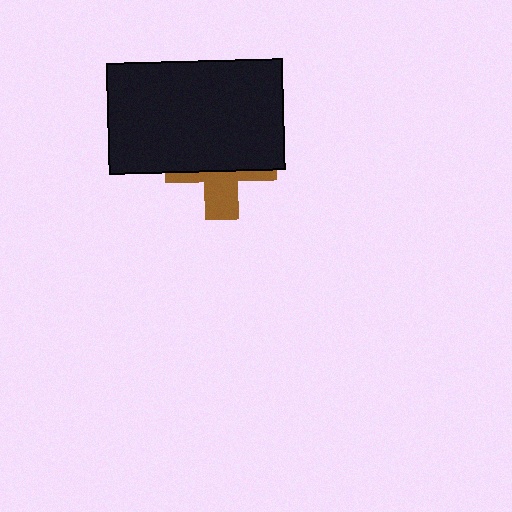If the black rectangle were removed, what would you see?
You would see the complete brown cross.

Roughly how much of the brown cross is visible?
A small part of it is visible (roughly 37%).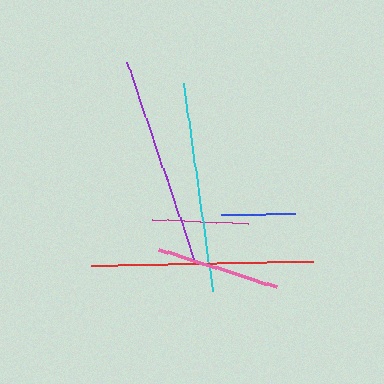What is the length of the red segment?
The red segment is approximately 222 pixels long.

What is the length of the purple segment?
The purple segment is approximately 207 pixels long.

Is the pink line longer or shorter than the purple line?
The purple line is longer than the pink line.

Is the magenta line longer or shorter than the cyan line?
The cyan line is longer than the magenta line.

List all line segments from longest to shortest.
From longest to shortest: red, cyan, purple, pink, magenta, blue.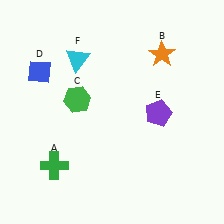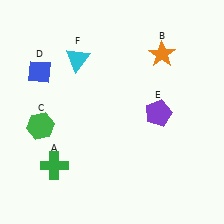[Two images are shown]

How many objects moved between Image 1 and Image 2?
1 object moved between the two images.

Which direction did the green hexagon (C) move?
The green hexagon (C) moved left.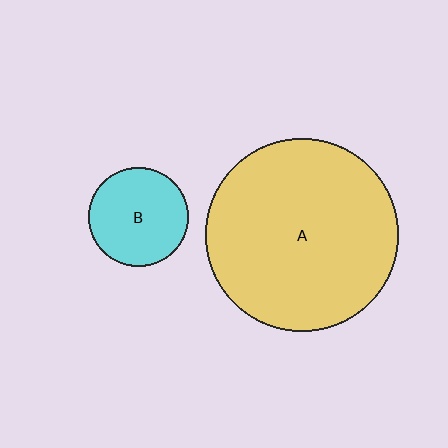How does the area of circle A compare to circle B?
Approximately 3.8 times.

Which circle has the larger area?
Circle A (yellow).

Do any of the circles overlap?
No, none of the circles overlap.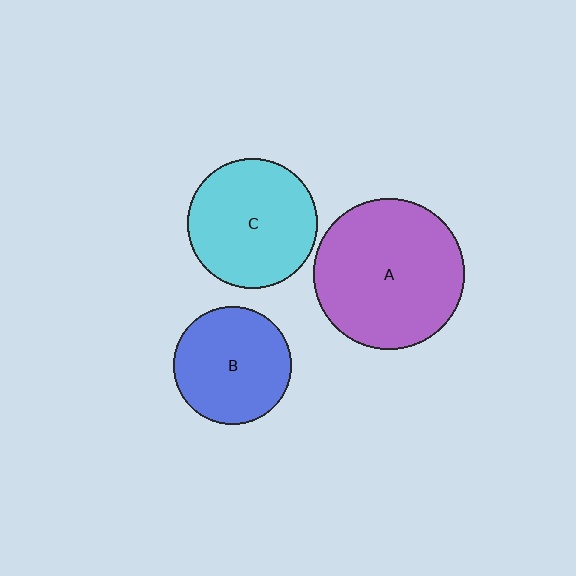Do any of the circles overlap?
No, none of the circles overlap.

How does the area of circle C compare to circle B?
Approximately 1.2 times.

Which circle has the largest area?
Circle A (purple).